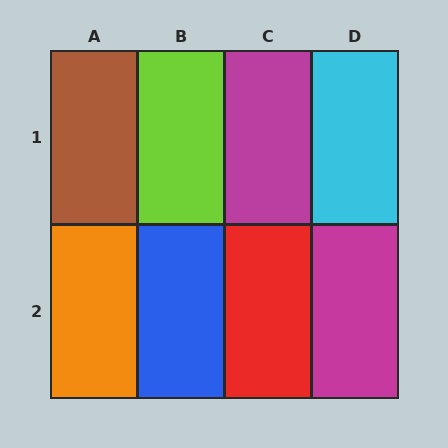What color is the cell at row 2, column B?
Blue.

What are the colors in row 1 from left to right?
Brown, lime, magenta, cyan.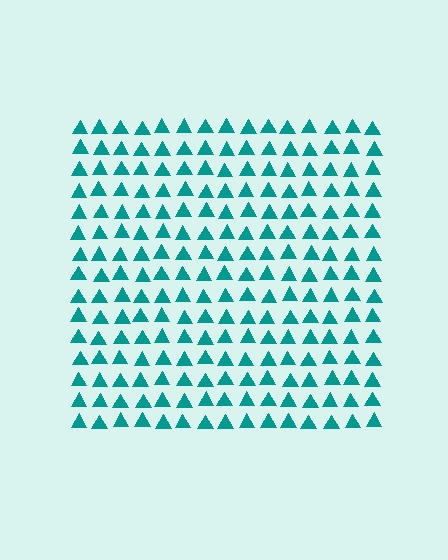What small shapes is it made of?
It is made of small triangles.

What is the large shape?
The large shape is a square.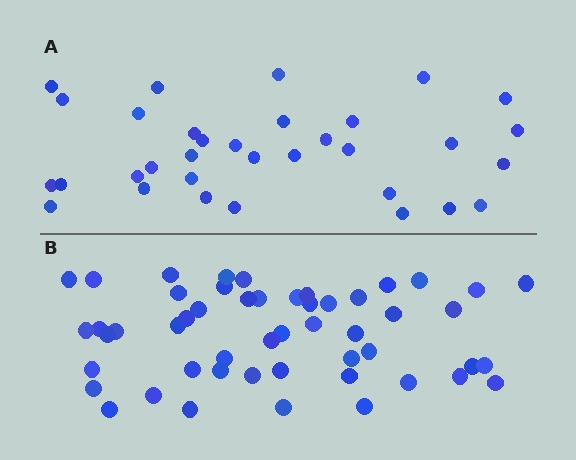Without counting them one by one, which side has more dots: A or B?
Region B (the bottom region) has more dots.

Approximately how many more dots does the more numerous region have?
Region B has approximately 20 more dots than region A.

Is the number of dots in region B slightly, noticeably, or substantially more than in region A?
Region B has substantially more. The ratio is roughly 1.5 to 1.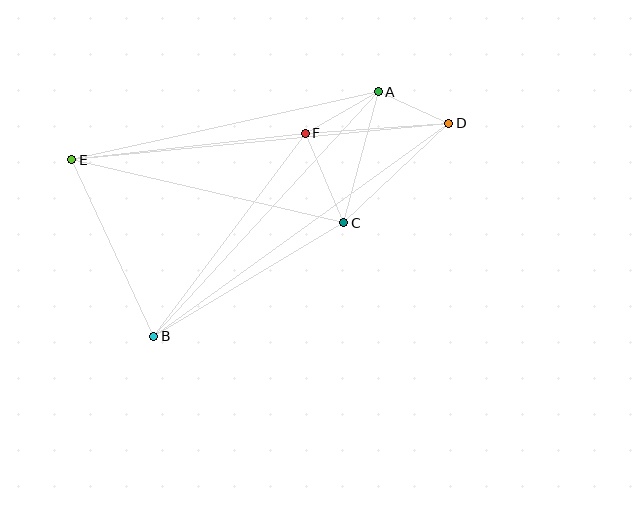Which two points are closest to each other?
Points A and D are closest to each other.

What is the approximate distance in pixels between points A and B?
The distance between A and B is approximately 332 pixels.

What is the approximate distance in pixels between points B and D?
The distance between B and D is approximately 363 pixels.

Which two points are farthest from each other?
Points D and E are farthest from each other.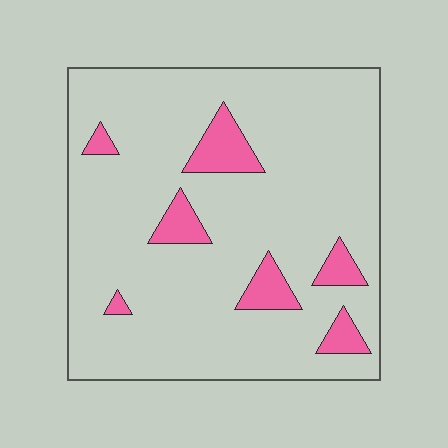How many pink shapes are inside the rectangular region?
7.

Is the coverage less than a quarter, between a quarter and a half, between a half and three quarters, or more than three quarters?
Less than a quarter.